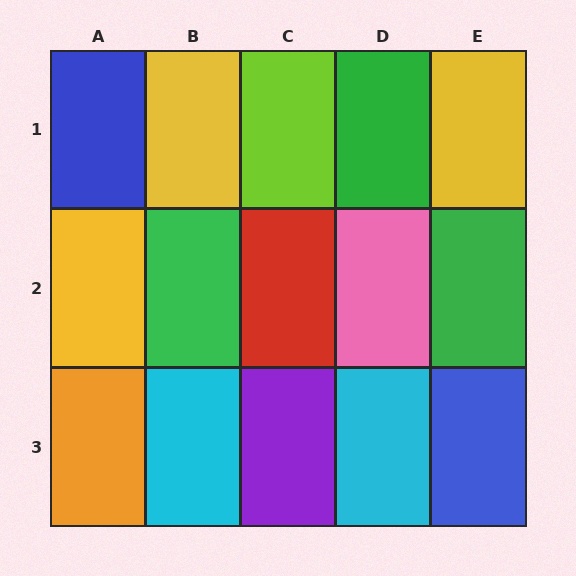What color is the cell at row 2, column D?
Pink.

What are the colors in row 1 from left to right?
Blue, yellow, lime, green, yellow.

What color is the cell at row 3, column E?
Blue.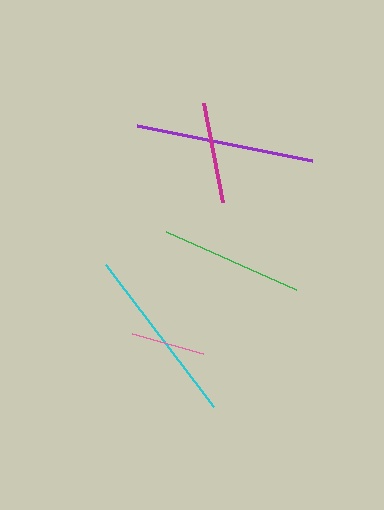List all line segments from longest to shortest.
From longest to shortest: cyan, purple, green, magenta, pink.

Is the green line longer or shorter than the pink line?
The green line is longer than the pink line.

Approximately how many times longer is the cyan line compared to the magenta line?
The cyan line is approximately 1.8 times the length of the magenta line.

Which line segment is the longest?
The cyan line is the longest at approximately 178 pixels.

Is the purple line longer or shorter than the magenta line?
The purple line is longer than the magenta line.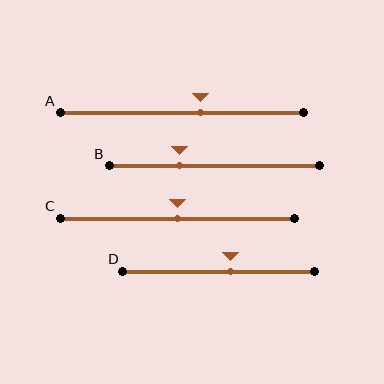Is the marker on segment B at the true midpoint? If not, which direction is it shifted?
No, the marker on segment B is shifted to the left by about 17% of the segment length.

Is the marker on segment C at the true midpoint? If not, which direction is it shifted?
Yes, the marker on segment C is at the true midpoint.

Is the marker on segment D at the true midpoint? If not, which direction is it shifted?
No, the marker on segment D is shifted to the right by about 7% of the segment length.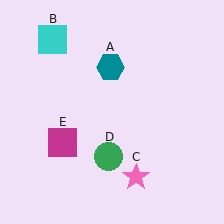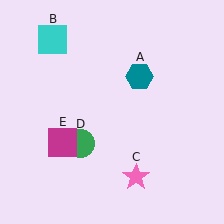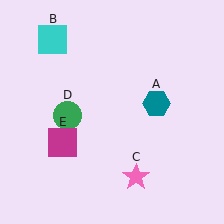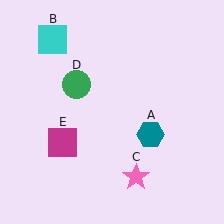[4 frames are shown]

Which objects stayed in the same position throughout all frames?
Cyan square (object B) and pink star (object C) and magenta square (object E) remained stationary.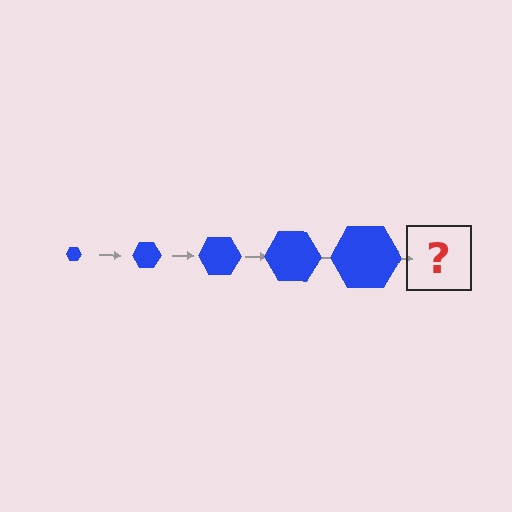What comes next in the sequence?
The next element should be a blue hexagon, larger than the previous one.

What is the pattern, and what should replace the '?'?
The pattern is that the hexagon gets progressively larger each step. The '?' should be a blue hexagon, larger than the previous one.